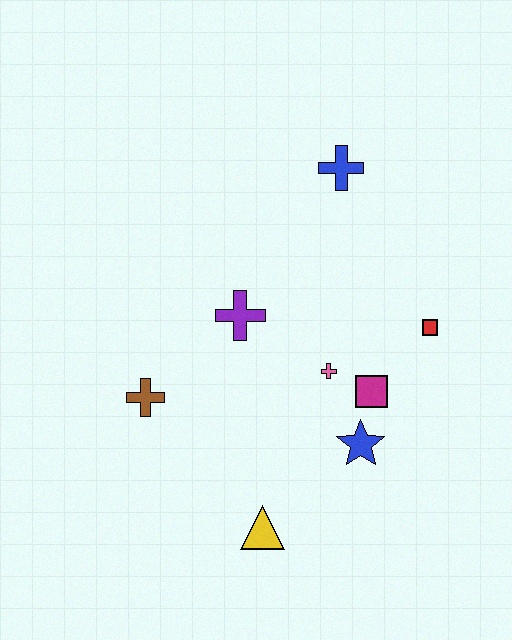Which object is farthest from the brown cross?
The blue cross is farthest from the brown cross.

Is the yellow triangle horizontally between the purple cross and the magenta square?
Yes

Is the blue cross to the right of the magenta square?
No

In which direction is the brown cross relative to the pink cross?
The brown cross is to the left of the pink cross.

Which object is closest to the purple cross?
The pink cross is closest to the purple cross.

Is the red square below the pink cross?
No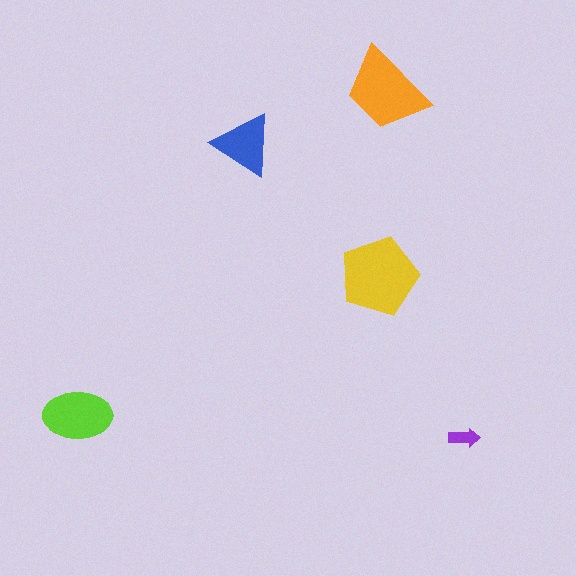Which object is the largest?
The yellow pentagon.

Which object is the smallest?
The purple arrow.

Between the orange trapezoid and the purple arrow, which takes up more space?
The orange trapezoid.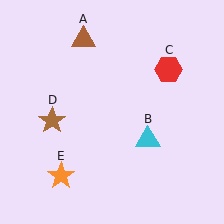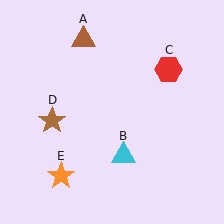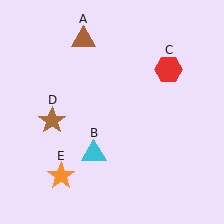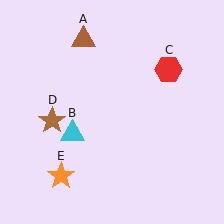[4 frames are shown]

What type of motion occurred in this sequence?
The cyan triangle (object B) rotated clockwise around the center of the scene.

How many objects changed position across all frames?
1 object changed position: cyan triangle (object B).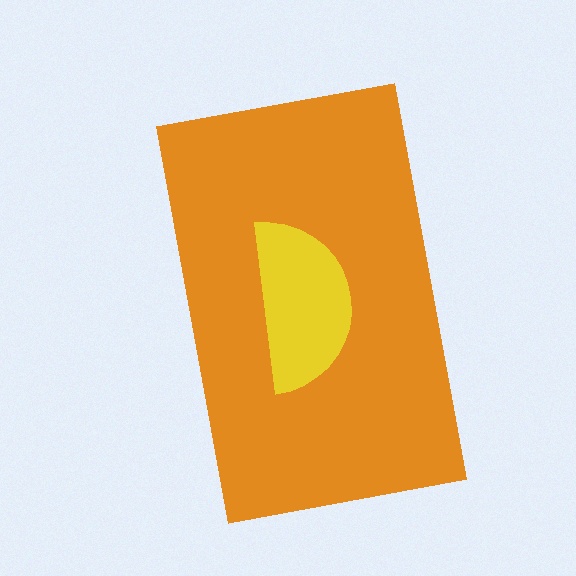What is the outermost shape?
The orange rectangle.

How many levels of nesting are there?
2.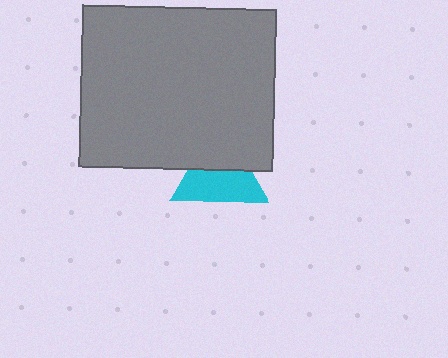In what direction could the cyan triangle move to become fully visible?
The cyan triangle could move down. That would shift it out from behind the gray rectangle entirely.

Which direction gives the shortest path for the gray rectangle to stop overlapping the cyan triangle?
Moving up gives the shortest separation.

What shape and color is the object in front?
The object in front is a gray rectangle.